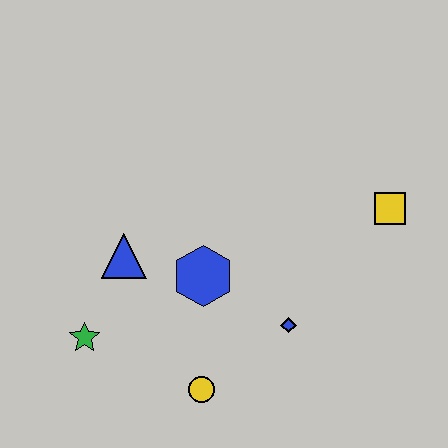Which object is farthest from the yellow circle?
The yellow square is farthest from the yellow circle.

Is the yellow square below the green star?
No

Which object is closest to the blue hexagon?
The blue triangle is closest to the blue hexagon.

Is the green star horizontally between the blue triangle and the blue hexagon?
No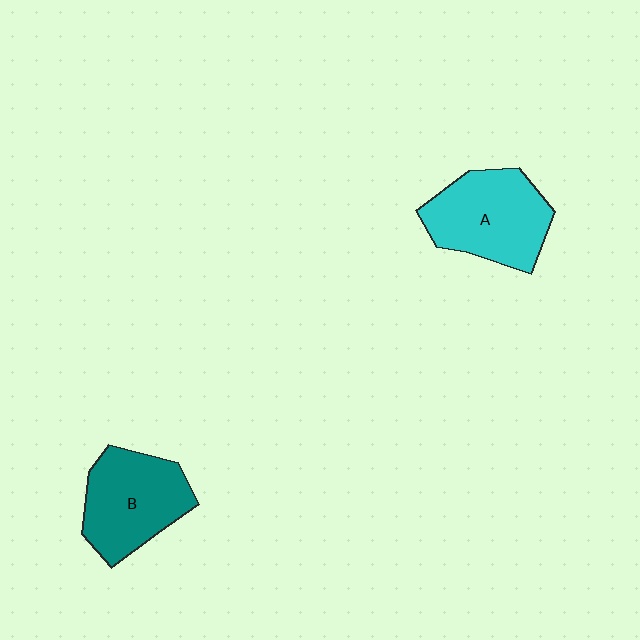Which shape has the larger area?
Shape A (cyan).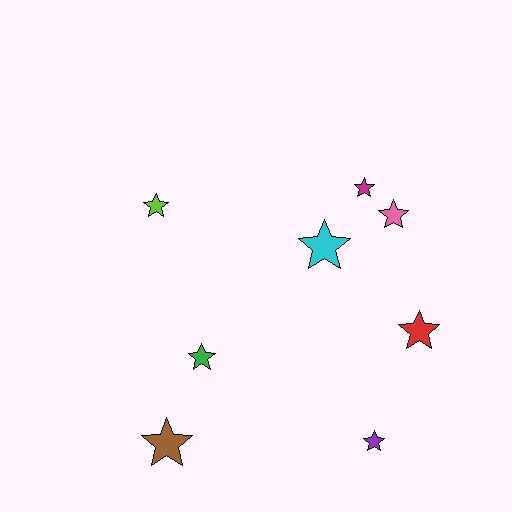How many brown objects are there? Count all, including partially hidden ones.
There is 1 brown object.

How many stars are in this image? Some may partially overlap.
There are 8 stars.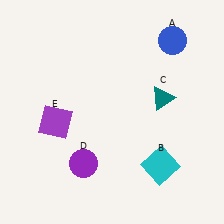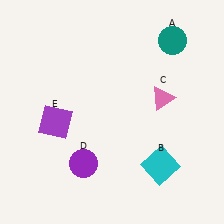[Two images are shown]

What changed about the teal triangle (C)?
In Image 1, C is teal. In Image 2, it changed to pink.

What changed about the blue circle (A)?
In Image 1, A is blue. In Image 2, it changed to teal.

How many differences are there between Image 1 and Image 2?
There are 2 differences between the two images.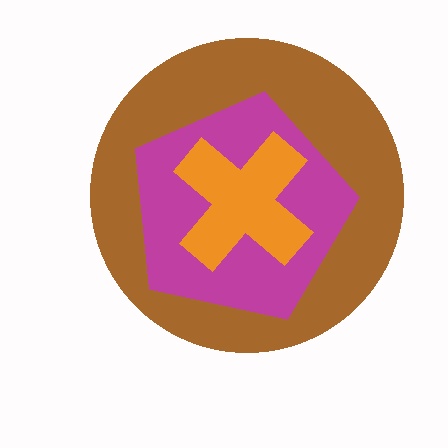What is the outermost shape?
The brown circle.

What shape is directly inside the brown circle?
The magenta pentagon.